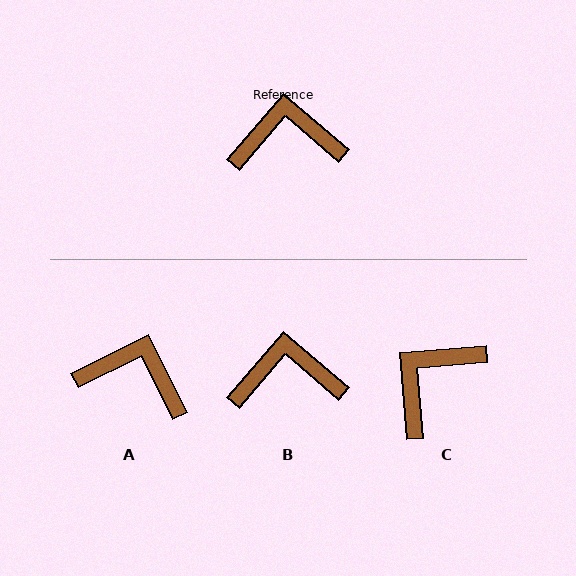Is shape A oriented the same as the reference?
No, it is off by about 23 degrees.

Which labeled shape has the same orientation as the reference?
B.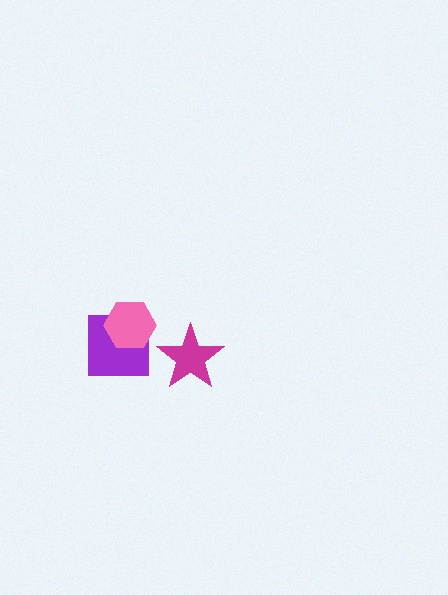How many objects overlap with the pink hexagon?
1 object overlaps with the pink hexagon.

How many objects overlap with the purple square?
1 object overlaps with the purple square.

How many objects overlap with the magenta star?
0 objects overlap with the magenta star.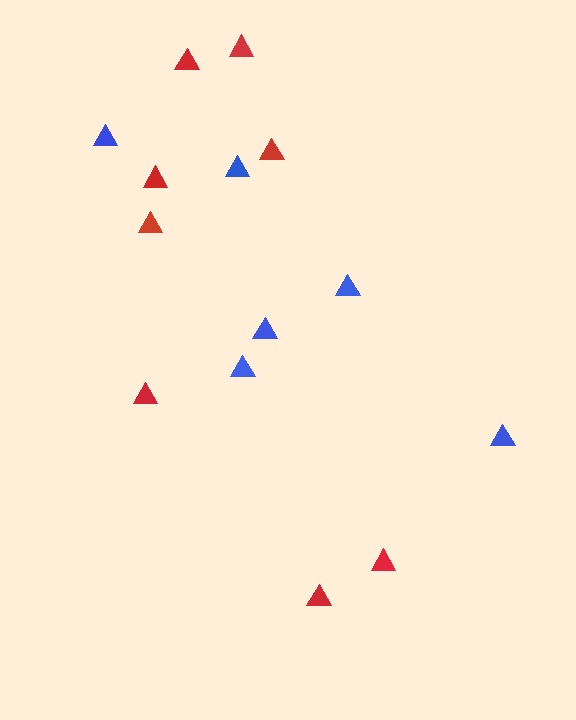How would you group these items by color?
There are 2 groups: one group of blue triangles (6) and one group of red triangles (8).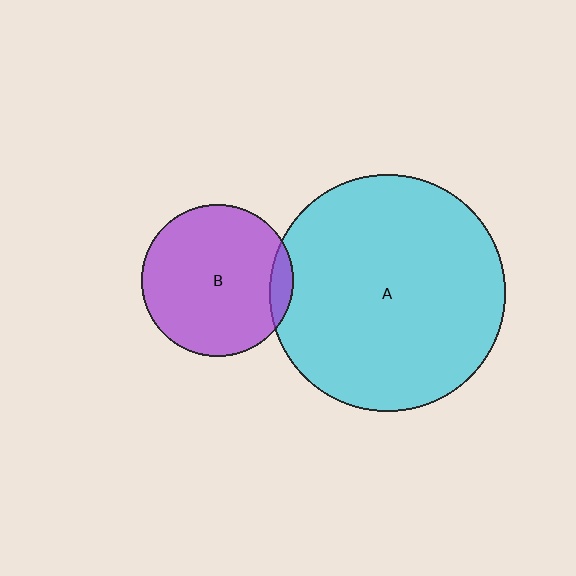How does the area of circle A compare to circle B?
Approximately 2.4 times.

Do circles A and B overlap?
Yes.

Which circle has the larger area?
Circle A (cyan).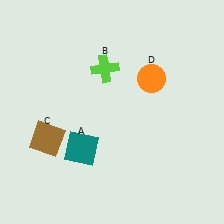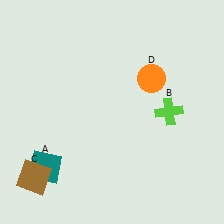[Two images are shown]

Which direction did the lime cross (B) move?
The lime cross (B) moved right.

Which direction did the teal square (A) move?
The teal square (A) moved left.